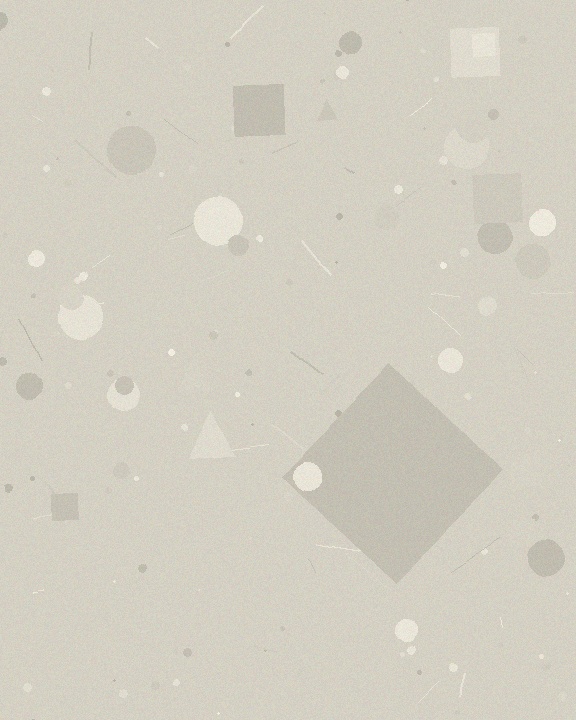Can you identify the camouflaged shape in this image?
The camouflaged shape is a diamond.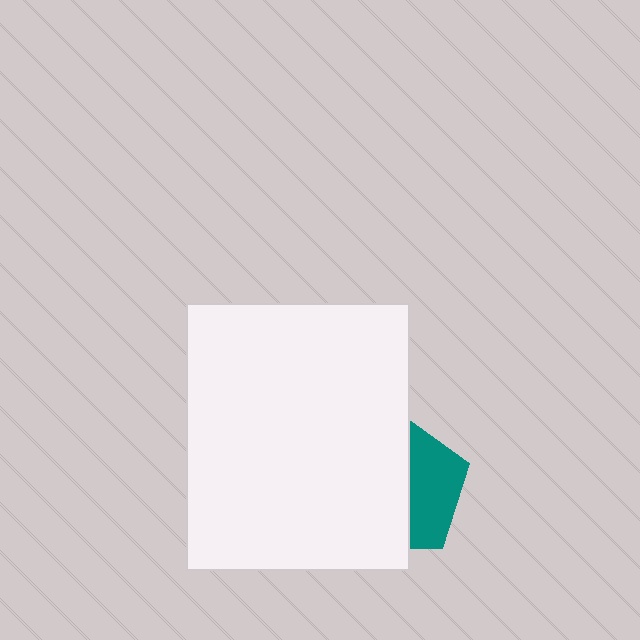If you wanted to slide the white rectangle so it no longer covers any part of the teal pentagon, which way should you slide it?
Slide it left — that is the most direct way to separate the two shapes.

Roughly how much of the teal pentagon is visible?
A small part of it is visible (roughly 39%).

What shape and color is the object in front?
The object in front is a white rectangle.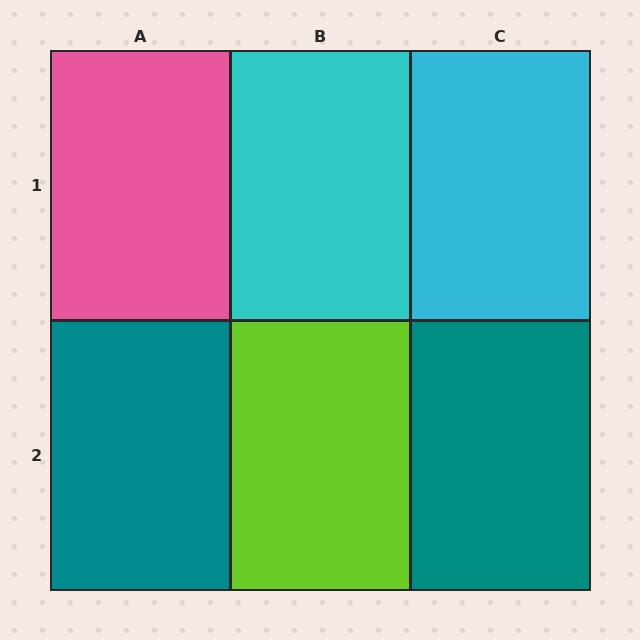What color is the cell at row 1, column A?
Pink.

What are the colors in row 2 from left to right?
Teal, lime, teal.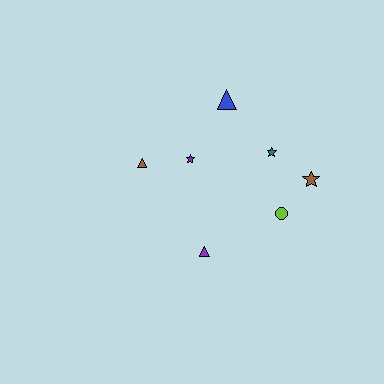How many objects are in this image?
There are 7 objects.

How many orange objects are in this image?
There are no orange objects.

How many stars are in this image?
There are 3 stars.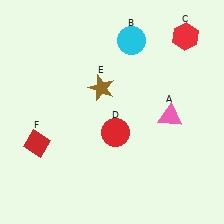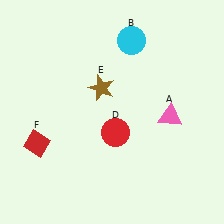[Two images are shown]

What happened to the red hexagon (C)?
The red hexagon (C) was removed in Image 2. It was in the top-right area of Image 1.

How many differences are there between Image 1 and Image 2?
There is 1 difference between the two images.